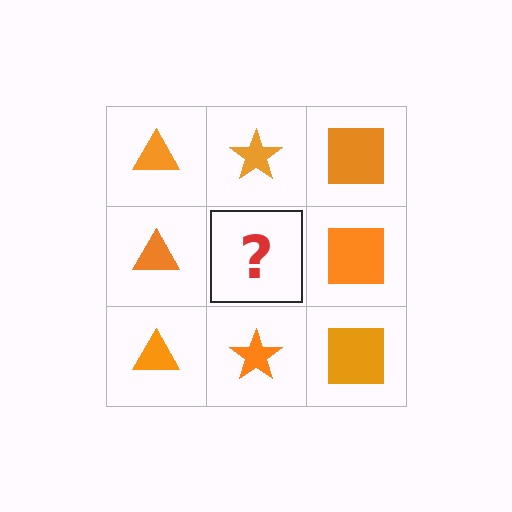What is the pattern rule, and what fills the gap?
The rule is that each column has a consistent shape. The gap should be filled with an orange star.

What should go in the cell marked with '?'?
The missing cell should contain an orange star.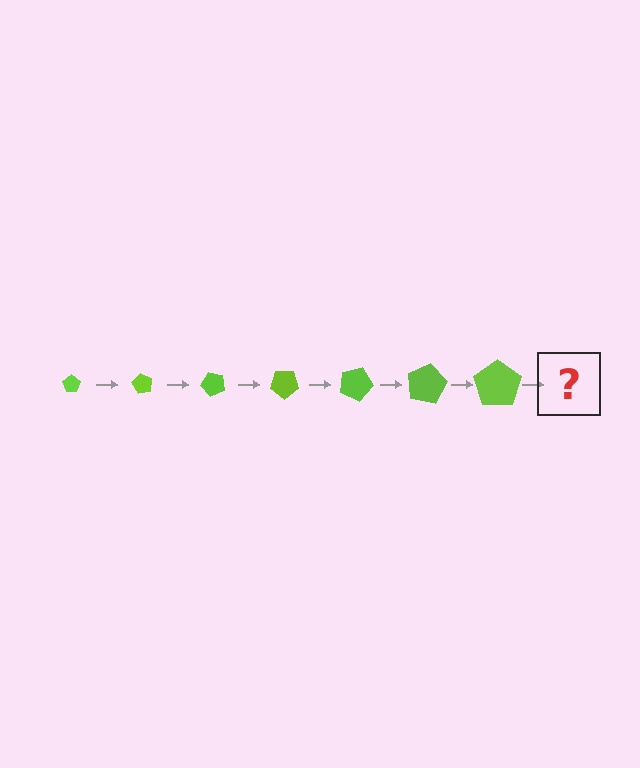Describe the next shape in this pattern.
It should be a pentagon, larger than the previous one and rotated 420 degrees from the start.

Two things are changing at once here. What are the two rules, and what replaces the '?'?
The two rules are that the pentagon grows larger each step and it rotates 60 degrees each step. The '?' should be a pentagon, larger than the previous one and rotated 420 degrees from the start.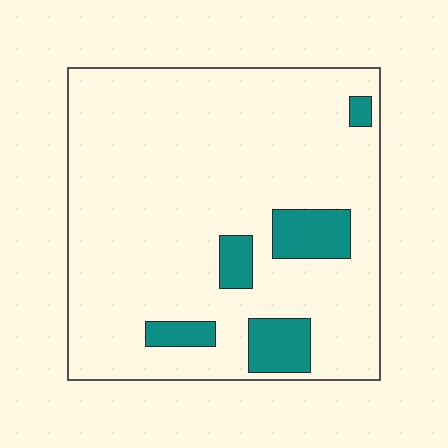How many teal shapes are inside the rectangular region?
5.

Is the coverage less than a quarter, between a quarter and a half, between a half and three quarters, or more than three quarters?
Less than a quarter.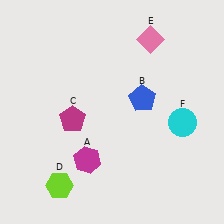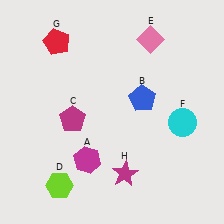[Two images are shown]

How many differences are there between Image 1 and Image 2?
There are 2 differences between the two images.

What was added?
A red pentagon (G), a magenta star (H) were added in Image 2.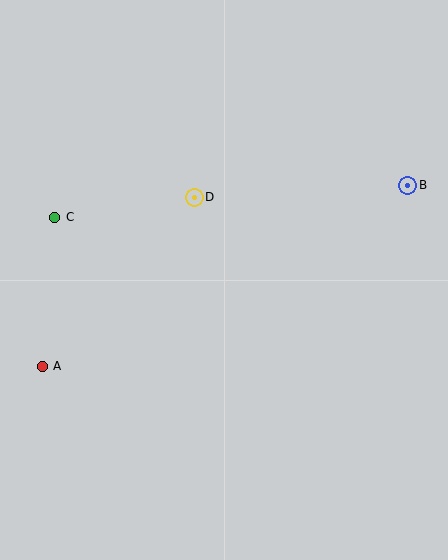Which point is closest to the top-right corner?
Point B is closest to the top-right corner.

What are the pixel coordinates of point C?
Point C is at (55, 217).